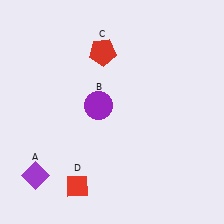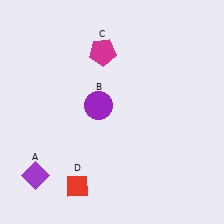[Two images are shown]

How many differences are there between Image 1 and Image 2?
There is 1 difference between the two images.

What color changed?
The pentagon (C) changed from red in Image 1 to magenta in Image 2.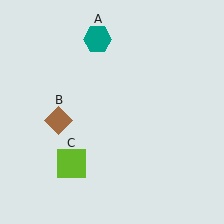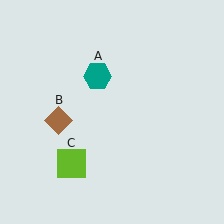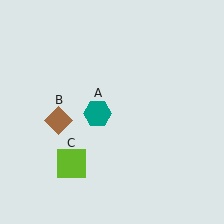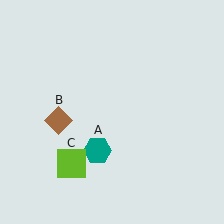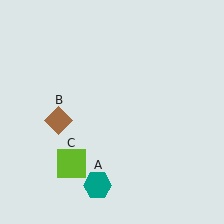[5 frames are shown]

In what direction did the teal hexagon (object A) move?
The teal hexagon (object A) moved down.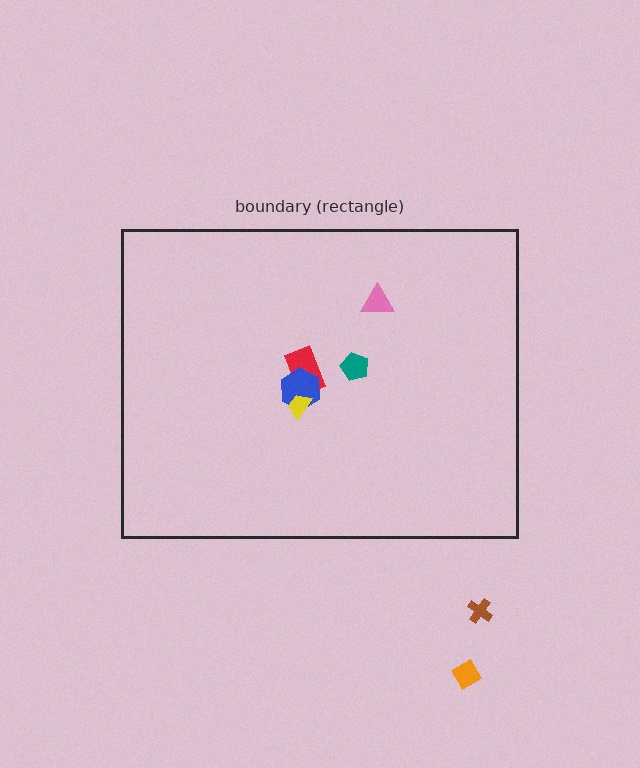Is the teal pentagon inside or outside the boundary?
Inside.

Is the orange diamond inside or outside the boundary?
Outside.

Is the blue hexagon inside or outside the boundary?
Inside.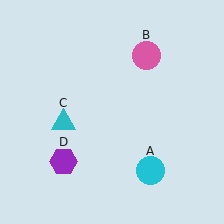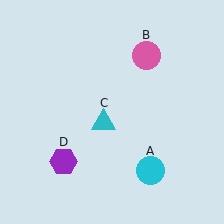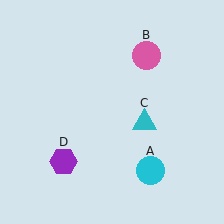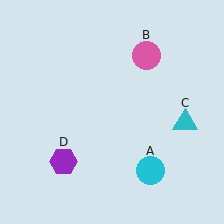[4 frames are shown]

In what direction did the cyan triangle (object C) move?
The cyan triangle (object C) moved right.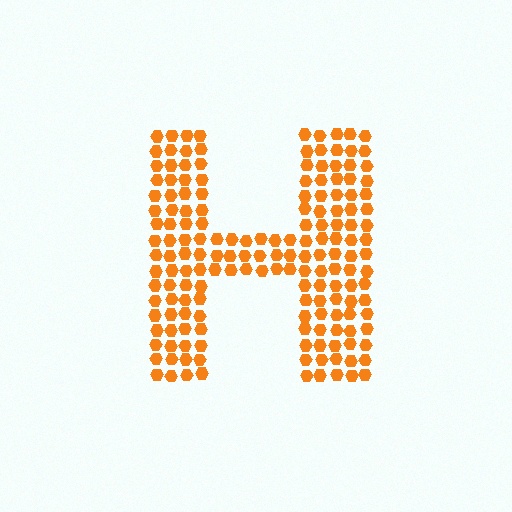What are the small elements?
The small elements are hexagons.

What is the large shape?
The large shape is the letter H.